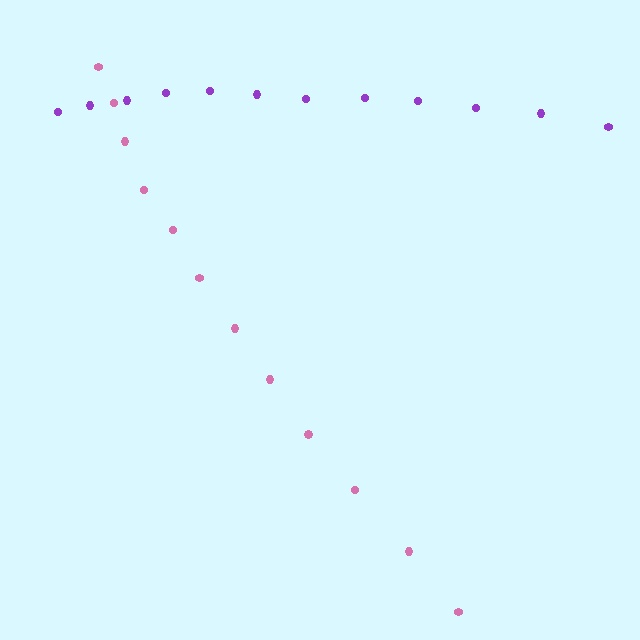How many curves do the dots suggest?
There are 2 distinct paths.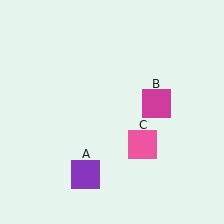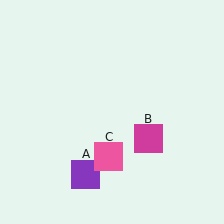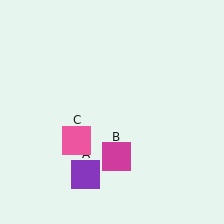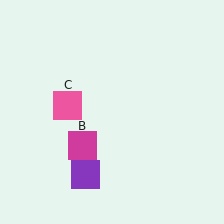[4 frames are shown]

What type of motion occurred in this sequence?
The magenta square (object B), pink square (object C) rotated clockwise around the center of the scene.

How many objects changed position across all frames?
2 objects changed position: magenta square (object B), pink square (object C).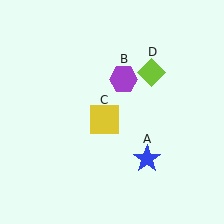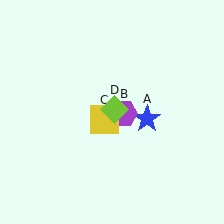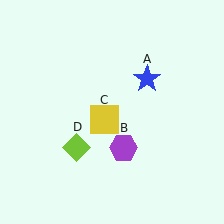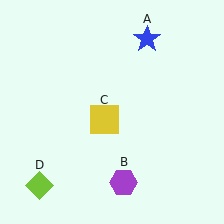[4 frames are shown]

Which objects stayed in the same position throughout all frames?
Yellow square (object C) remained stationary.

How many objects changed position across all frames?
3 objects changed position: blue star (object A), purple hexagon (object B), lime diamond (object D).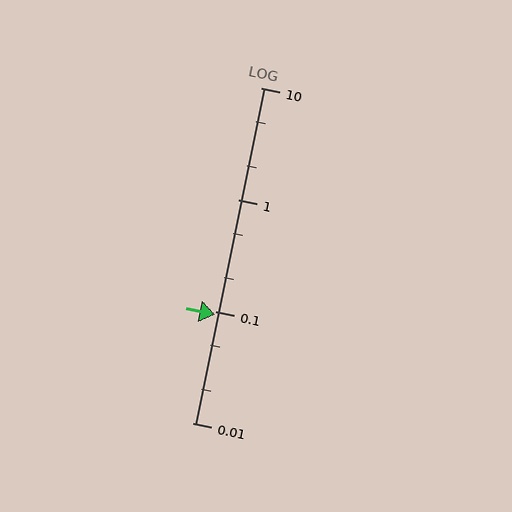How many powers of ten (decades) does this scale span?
The scale spans 3 decades, from 0.01 to 10.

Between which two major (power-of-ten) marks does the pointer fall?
The pointer is between 0.01 and 0.1.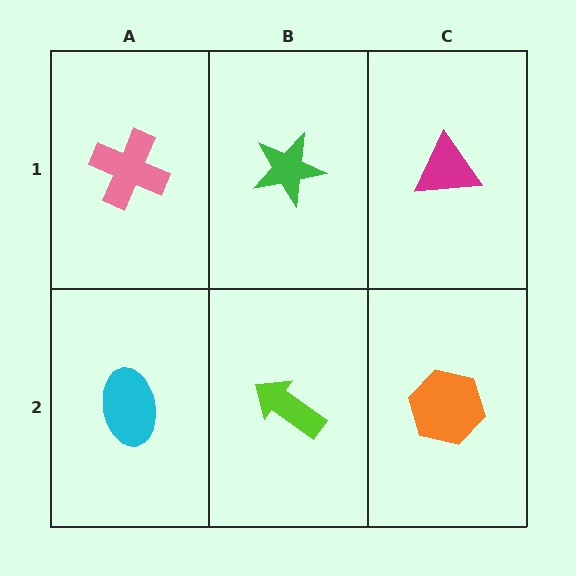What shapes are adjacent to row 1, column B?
A lime arrow (row 2, column B), a pink cross (row 1, column A), a magenta triangle (row 1, column C).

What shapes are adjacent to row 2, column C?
A magenta triangle (row 1, column C), a lime arrow (row 2, column B).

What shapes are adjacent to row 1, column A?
A cyan ellipse (row 2, column A), a green star (row 1, column B).